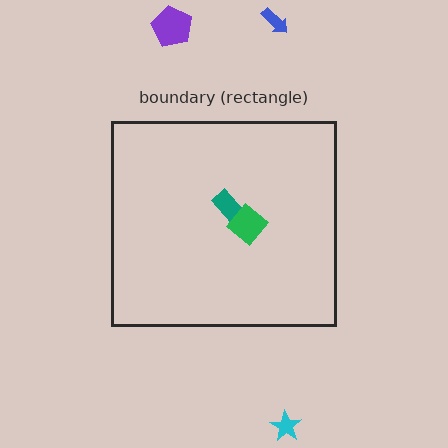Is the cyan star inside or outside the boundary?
Outside.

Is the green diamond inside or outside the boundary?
Inside.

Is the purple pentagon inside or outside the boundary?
Outside.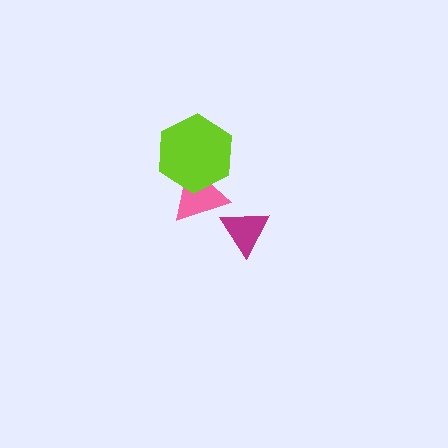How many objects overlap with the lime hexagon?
1 object overlaps with the lime hexagon.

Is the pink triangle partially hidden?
Yes, it is partially covered by another shape.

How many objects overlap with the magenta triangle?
0 objects overlap with the magenta triangle.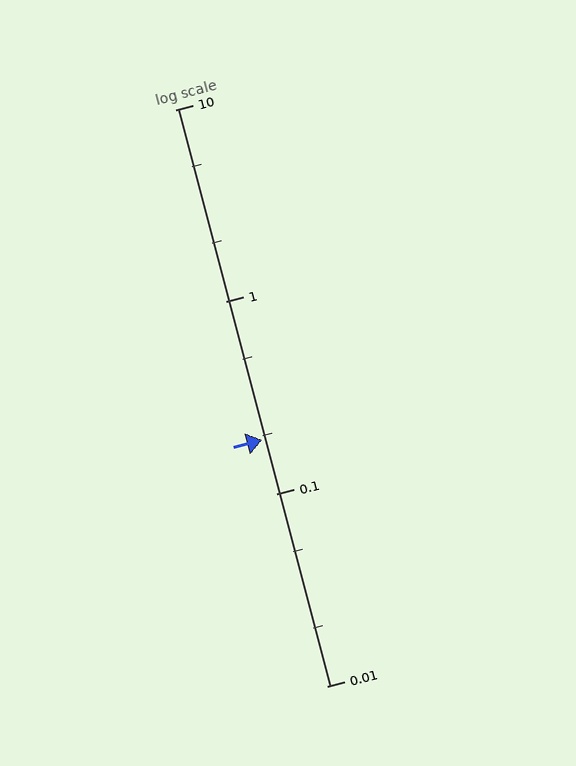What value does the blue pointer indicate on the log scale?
The pointer indicates approximately 0.19.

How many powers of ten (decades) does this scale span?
The scale spans 3 decades, from 0.01 to 10.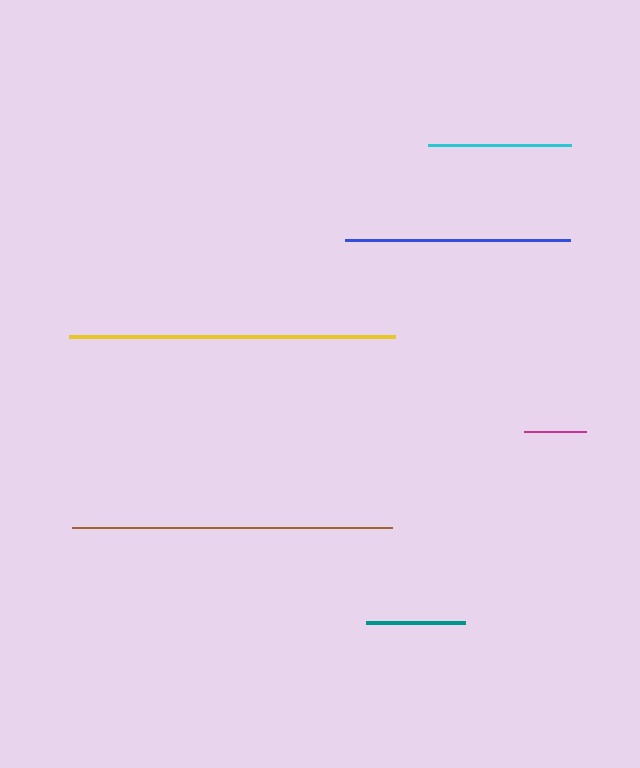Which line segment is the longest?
The yellow line is the longest at approximately 325 pixels.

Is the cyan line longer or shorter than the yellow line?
The yellow line is longer than the cyan line.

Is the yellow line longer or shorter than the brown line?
The yellow line is longer than the brown line.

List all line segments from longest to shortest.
From longest to shortest: yellow, brown, blue, cyan, teal, magenta.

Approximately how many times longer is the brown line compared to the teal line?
The brown line is approximately 3.2 times the length of the teal line.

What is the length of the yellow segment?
The yellow segment is approximately 325 pixels long.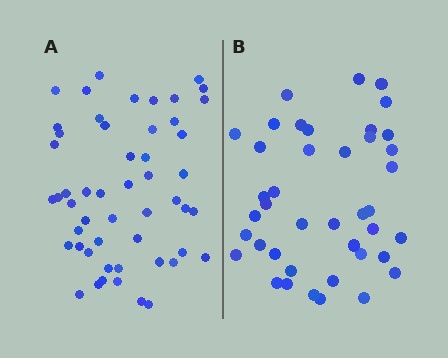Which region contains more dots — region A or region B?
Region A (the left region) has more dots.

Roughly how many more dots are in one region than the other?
Region A has roughly 12 or so more dots than region B.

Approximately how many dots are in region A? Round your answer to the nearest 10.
About 50 dots. (The exact count is 52, which rounds to 50.)